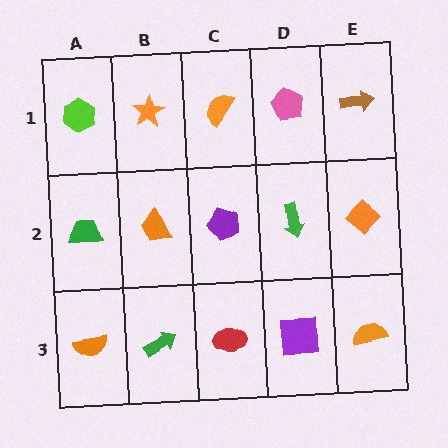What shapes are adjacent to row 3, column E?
An orange diamond (row 2, column E), a purple square (row 3, column D).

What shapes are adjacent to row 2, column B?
An orange star (row 1, column B), a green arrow (row 3, column B), a green trapezoid (row 2, column A), a purple pentagon (row 2, column C).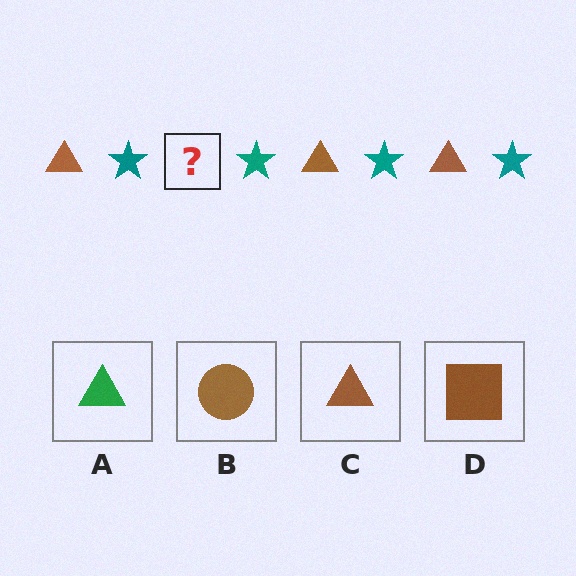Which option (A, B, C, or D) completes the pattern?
C.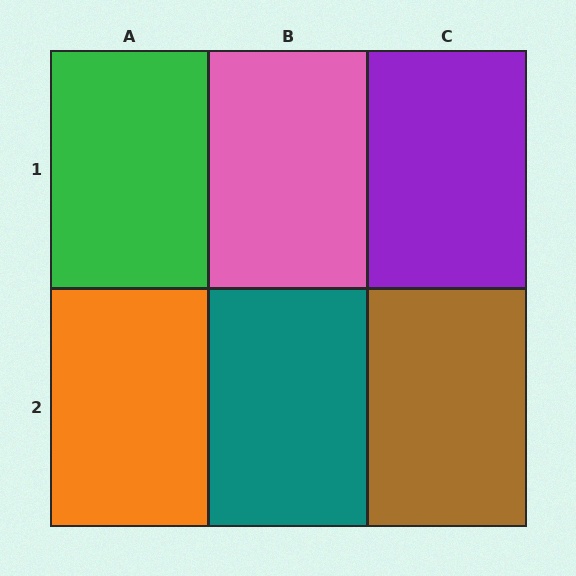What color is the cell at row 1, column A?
Green.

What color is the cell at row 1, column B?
Pink.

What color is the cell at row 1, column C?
Purple.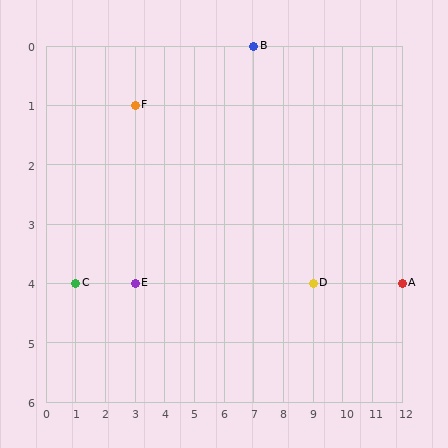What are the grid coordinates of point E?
Point E is at grid coordinates (3, 4).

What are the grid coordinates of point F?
Point F is at grid coordinates (3, 1).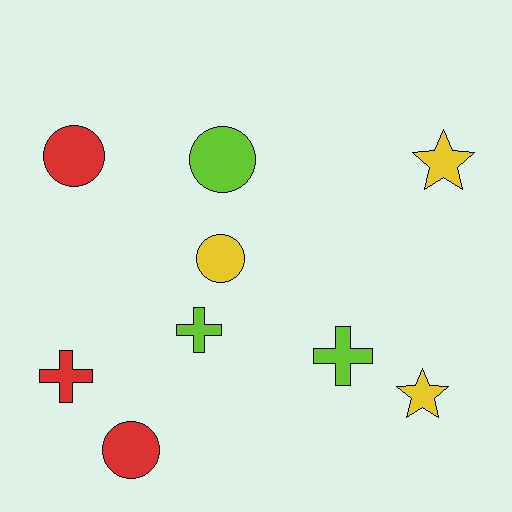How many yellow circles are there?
There is 1 yellow circle.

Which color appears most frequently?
Red, with 3 objects.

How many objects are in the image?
There are 9 objects.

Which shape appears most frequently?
Circle, with 4 objects.